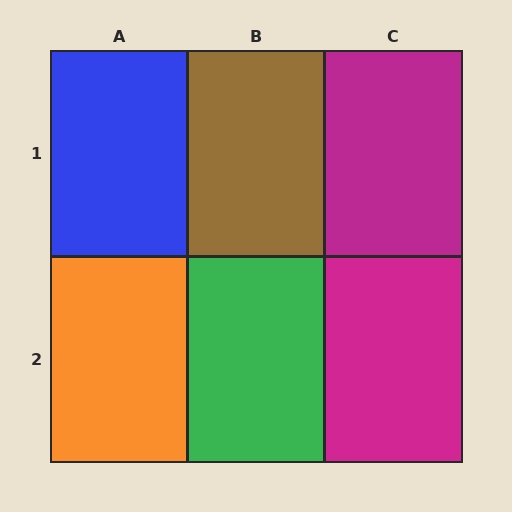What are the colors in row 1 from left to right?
Blue, brown, magenta.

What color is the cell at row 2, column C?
Magenta.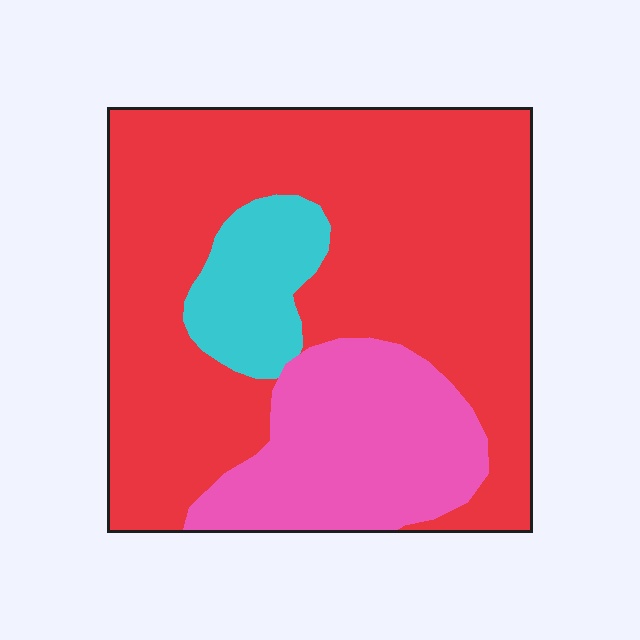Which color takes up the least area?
Cyan, at roughly 10%.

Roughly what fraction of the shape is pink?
Pink covers around 20% of the shape.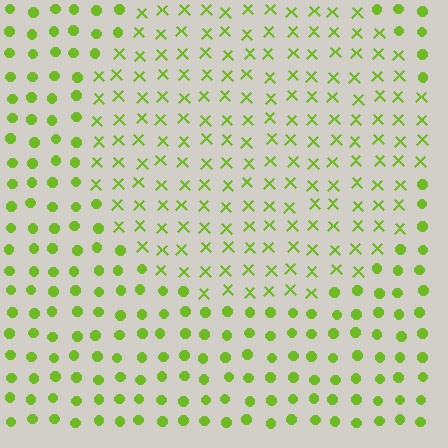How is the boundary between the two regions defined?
The boundary is defined by a change in element shape: X marks inside vs. circles outside. All elements share the same color and spacing.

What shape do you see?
I see a circle.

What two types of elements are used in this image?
The image uses X marks inside the circle region and circles outside it.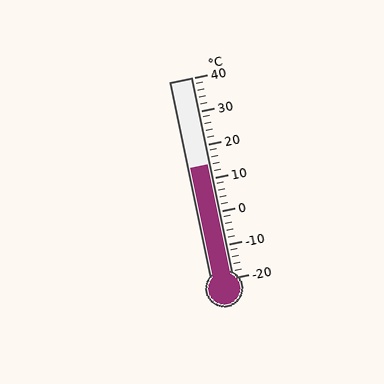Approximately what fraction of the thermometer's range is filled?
The thermometer is filled to approximately 55% of its range.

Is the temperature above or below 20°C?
The temperature is below 20°C.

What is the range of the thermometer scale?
The thermometer scale ranges from -20°C to 40°C.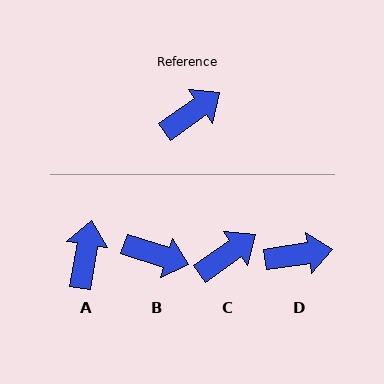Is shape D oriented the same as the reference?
No, it is off by about 27 degrees.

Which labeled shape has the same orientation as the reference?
C.